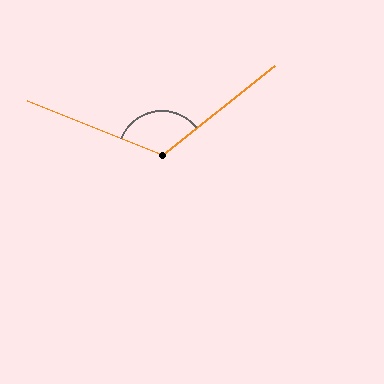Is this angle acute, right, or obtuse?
It is obtuse.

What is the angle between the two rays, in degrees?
Approximately 120 degrees.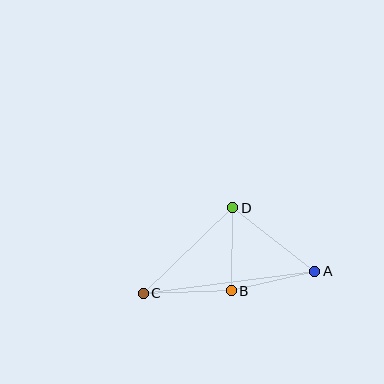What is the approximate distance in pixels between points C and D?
The distance between C and D is approximately 123 pixels.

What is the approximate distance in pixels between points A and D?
The distance between A and D is approximately 104 pixels.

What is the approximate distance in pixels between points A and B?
The distance between A and B is approximately 86 pixels.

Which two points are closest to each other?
Points B and D are closest to each other.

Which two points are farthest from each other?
Points A and C are farthest from each other.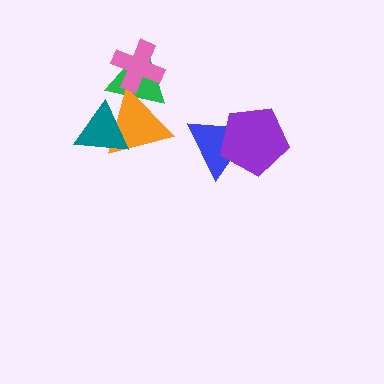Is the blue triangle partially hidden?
Yes, it is partially covered by another shape.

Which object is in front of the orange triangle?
The teal triangle is in front of the orange triangle.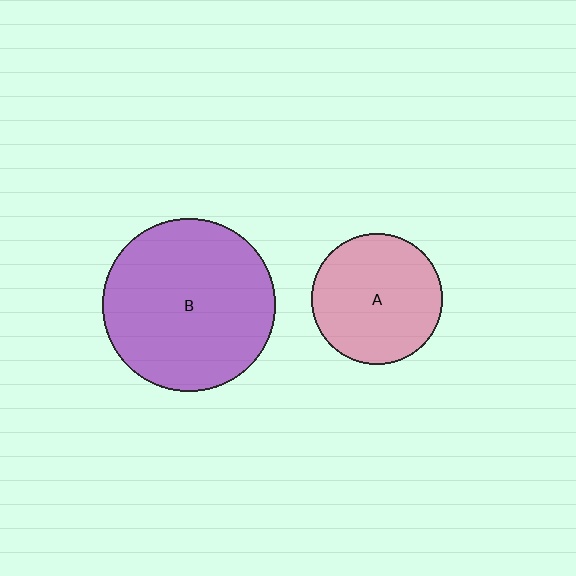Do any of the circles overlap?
No, none of the circles overlap.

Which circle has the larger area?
Circle B (purple).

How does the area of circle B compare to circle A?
Approximately 1.8 times.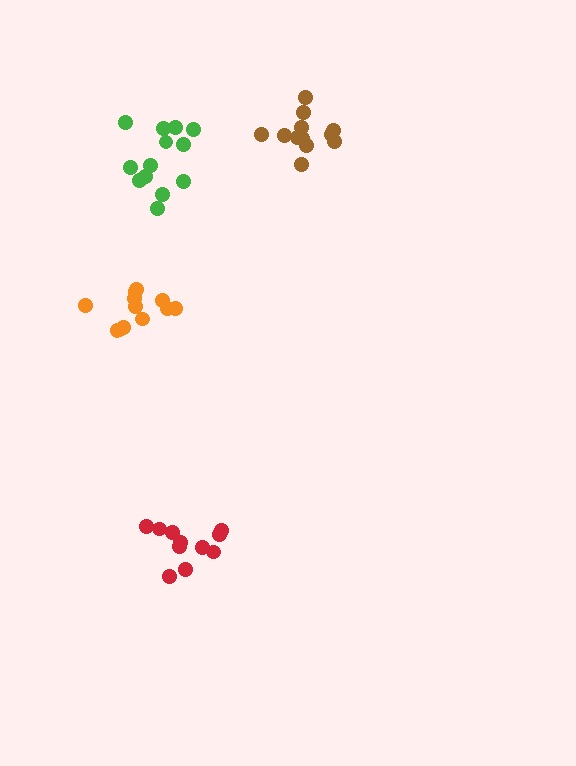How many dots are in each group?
Group 1: 11 dots, Group 2: 12 dots, Group 3: 13 dots, Group 4: 13 dots (49 total).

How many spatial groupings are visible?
There are 4 spatial groupings.